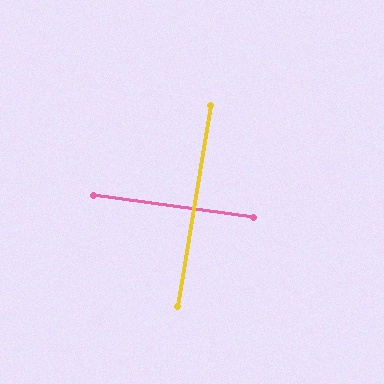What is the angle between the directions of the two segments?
Approximately 88 degrees.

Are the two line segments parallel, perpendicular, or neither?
Perpendicular — they meet at approximately 88°.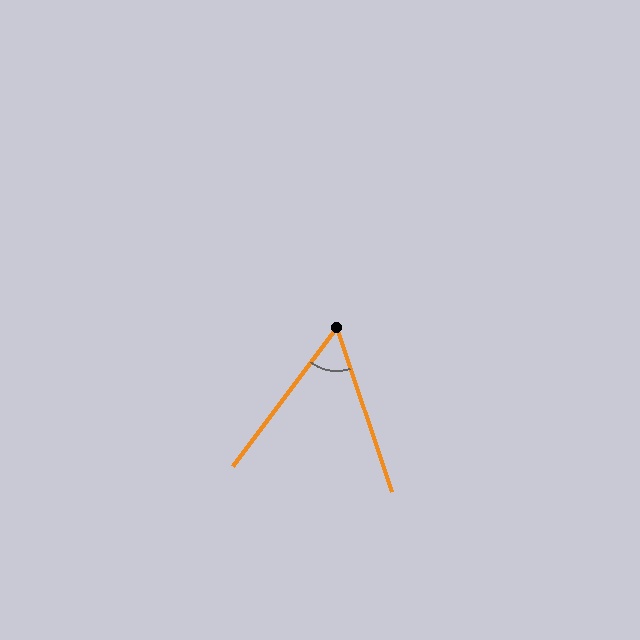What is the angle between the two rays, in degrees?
Approximately 56 degrees.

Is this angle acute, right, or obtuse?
It is acute.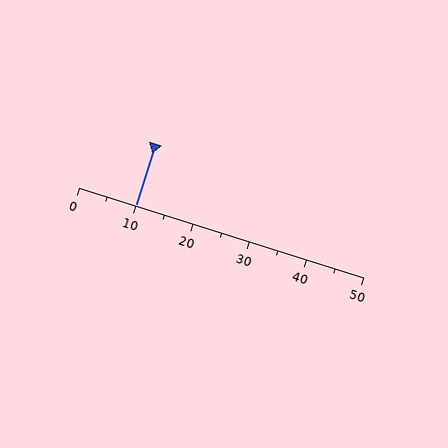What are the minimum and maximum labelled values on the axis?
The axis runs from 0 to 50.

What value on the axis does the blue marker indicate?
The marker indicates approximately 10.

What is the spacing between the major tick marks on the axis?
The major ticks are spaced 10 apart.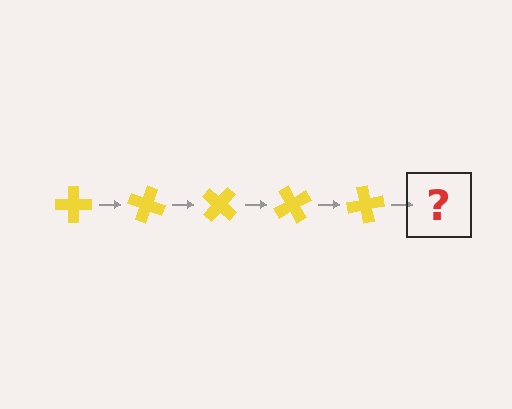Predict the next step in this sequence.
The next step is a yellow cross rotated 100 degrees.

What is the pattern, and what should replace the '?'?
The pattern is that the cross rotates 20 degrees each step. The '?' should be a yellow cross rotated 100 degrees.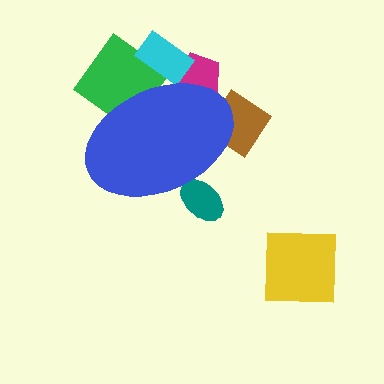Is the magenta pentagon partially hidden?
Yes, the magenta pentagon is partially hidden behind the blue ellipse.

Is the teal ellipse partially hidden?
Yes, the teal ellipse is partially hidden behind the blue ellipse.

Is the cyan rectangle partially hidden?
Yes, the cyan rectangle is partially hidden behind the blue ellipse.